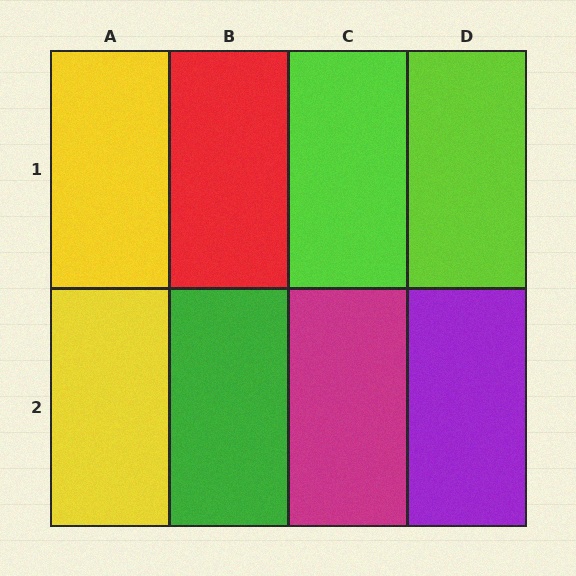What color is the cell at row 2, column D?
Purple.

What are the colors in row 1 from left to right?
Yellow, red, lime, lime.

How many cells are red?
1 cell is red.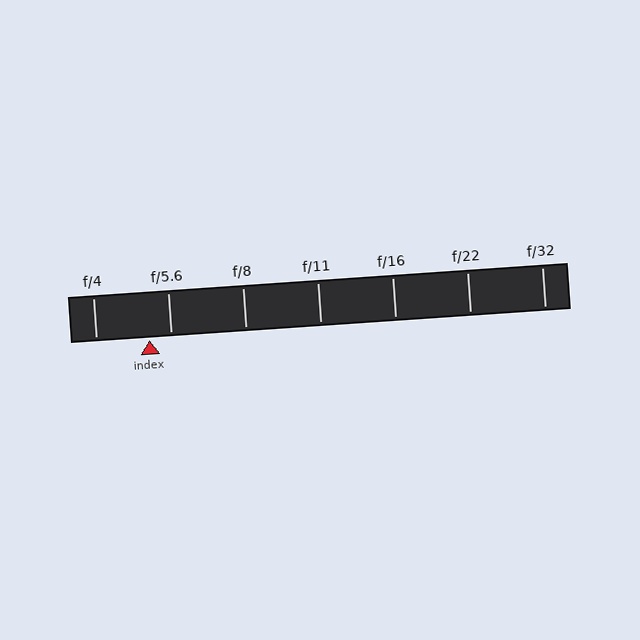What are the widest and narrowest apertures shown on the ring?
The widest aperture shown is f/4 and the narrowest is f/32.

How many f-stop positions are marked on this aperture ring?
There are 7 f-stop positions marked.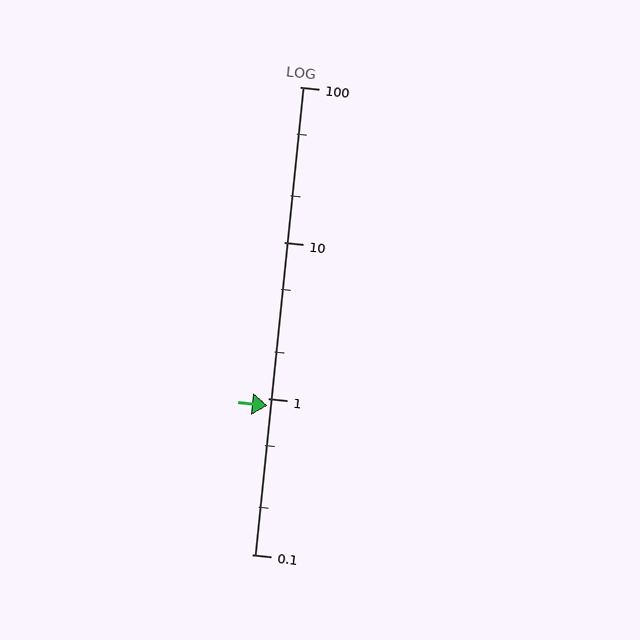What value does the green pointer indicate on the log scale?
The pointer indicates approximately 0.9.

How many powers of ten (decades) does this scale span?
The scale spans 3 decades, from 0.1 to 100.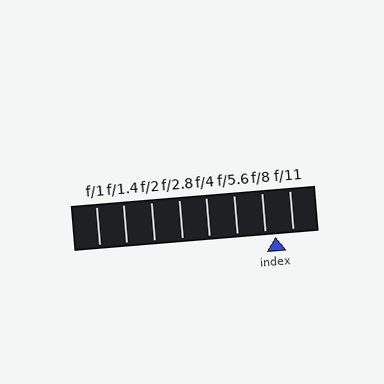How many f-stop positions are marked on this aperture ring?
There are 8 f-stop positions marked.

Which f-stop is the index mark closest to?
The index mark is closest to f/8.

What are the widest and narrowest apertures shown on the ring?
The widest aperture shown is f/1 and the narrowest is f/11.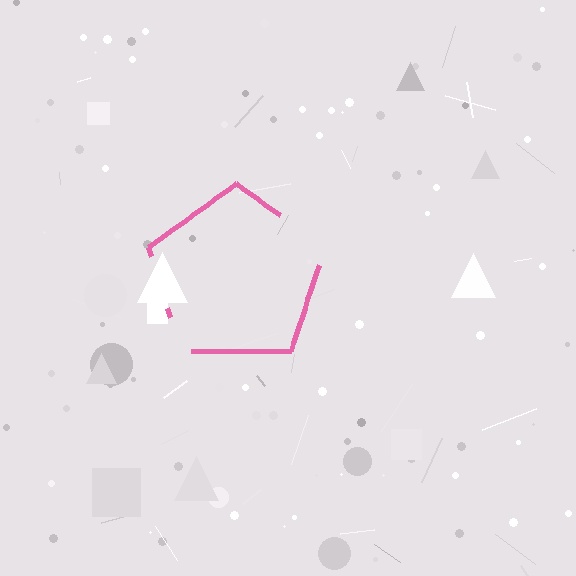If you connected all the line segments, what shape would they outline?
They would outline a pentagon.